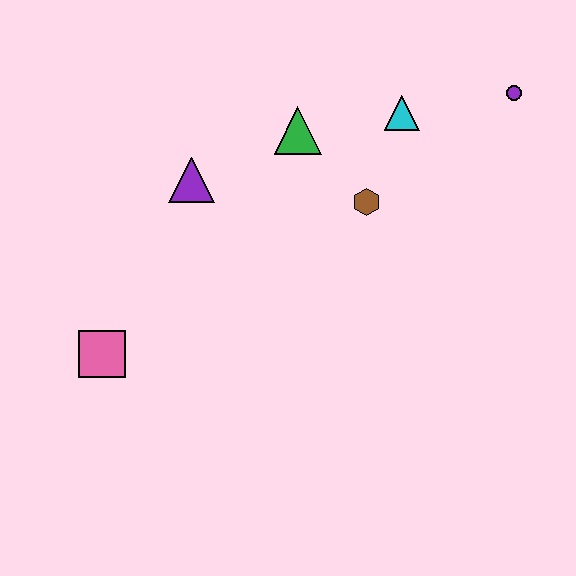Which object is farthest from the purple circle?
The pink square is farthest from the purple circle.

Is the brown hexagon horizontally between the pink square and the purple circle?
Yes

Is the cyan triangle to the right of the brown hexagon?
Yes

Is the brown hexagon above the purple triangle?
No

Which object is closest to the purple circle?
The cyan triangle is closest to the purple circle.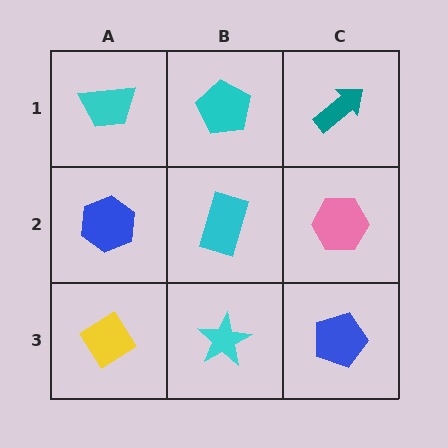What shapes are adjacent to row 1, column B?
A cyan rectangle (row 2, column B), a cyan trapezoid (row 1, column A), a teal arrow (row 1, column C).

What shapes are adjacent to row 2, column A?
A cyan trapezoid (row 1, column A), a yellow diamond (row 3, column A), a cyan rectangle (row 2, column B).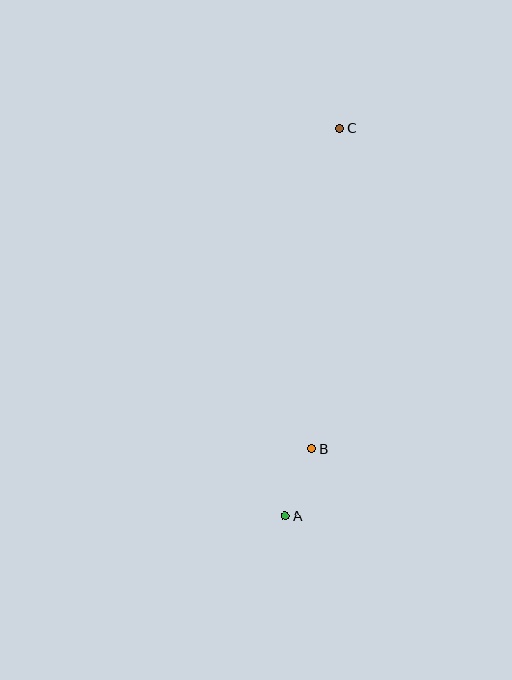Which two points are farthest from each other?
Points A and C are farthest from each other.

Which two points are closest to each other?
Points A and B are closest to each other.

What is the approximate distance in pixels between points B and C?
The distance between B and C is approximately 321 pixels.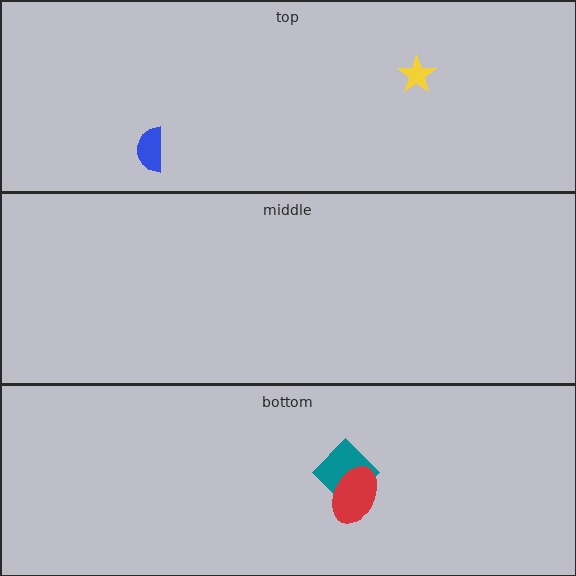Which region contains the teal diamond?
The bottom region.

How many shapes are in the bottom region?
2.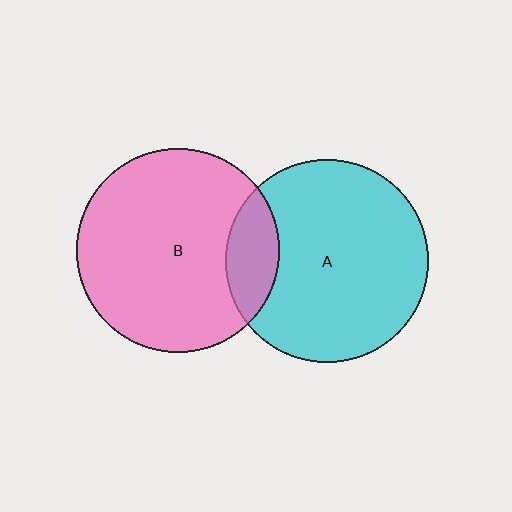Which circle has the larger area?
Circle B (pink).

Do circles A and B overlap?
Yes.